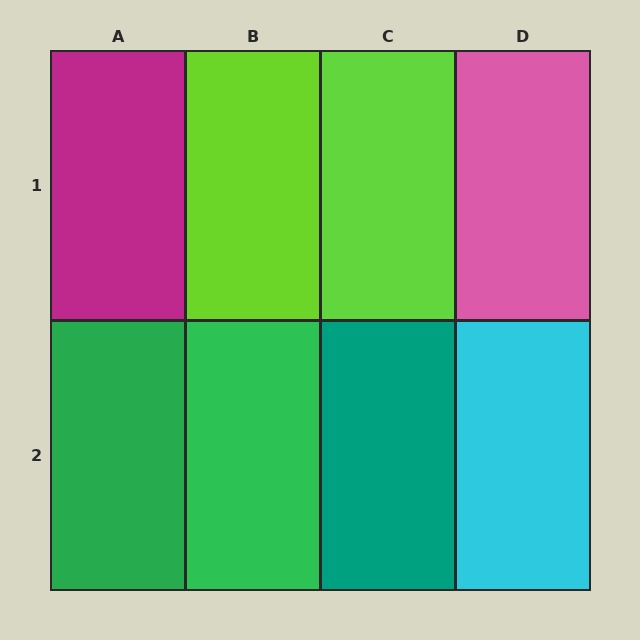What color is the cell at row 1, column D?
Pink.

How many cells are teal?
1 cell is teal.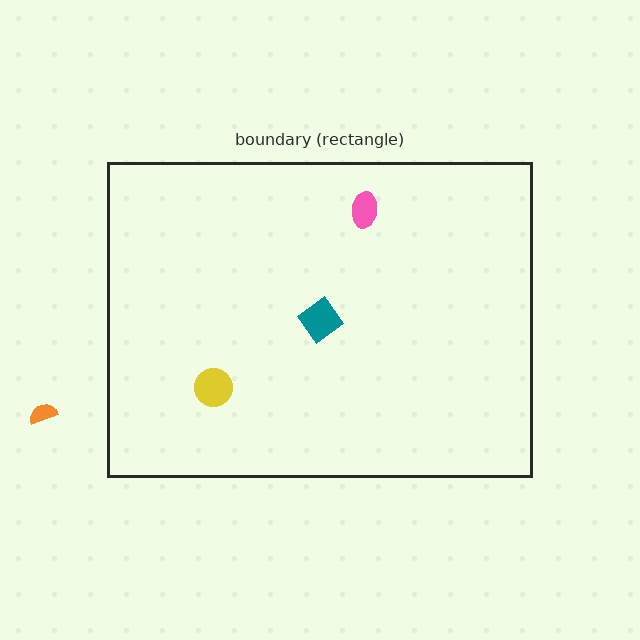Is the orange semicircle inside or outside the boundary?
Outside.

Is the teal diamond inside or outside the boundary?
Inside.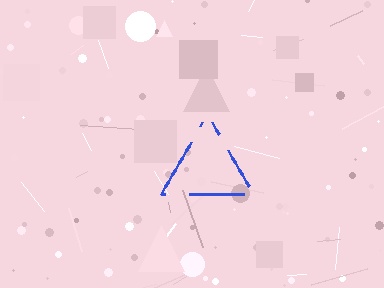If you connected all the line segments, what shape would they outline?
They would outline a triangle.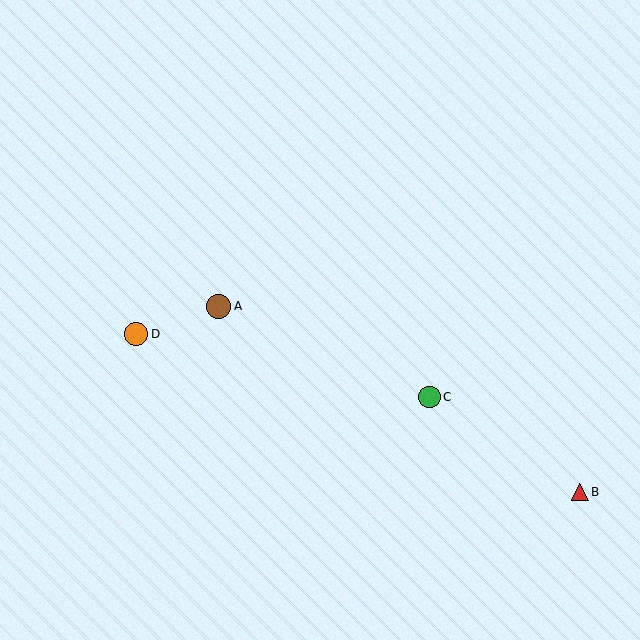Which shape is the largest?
The brown circle (labeled A) is the largest.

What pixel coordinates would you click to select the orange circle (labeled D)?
Click at (136, 334) to select the orange circle D.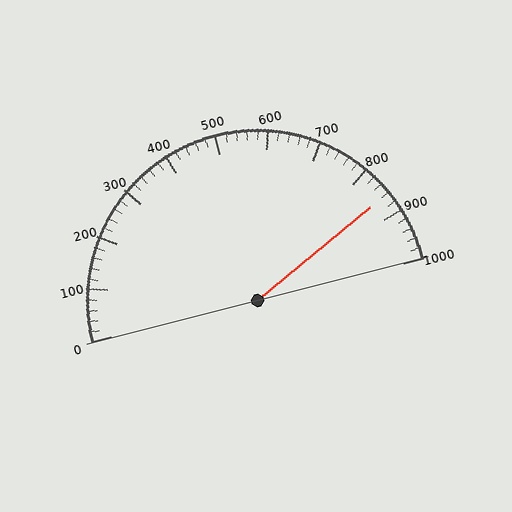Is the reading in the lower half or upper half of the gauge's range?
The reading is in the upper half of the range (0 to 1000).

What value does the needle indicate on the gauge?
The needle indicates approximately 860.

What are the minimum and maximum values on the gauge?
The gauge ranges from 0 to 1000.